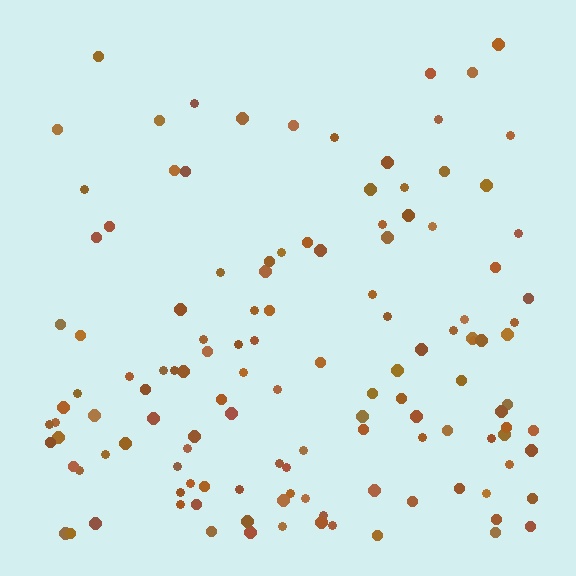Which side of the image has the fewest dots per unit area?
The top.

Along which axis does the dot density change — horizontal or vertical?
Vertical.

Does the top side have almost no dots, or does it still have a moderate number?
Still a moderate number, just noticeably fewer than the bottom.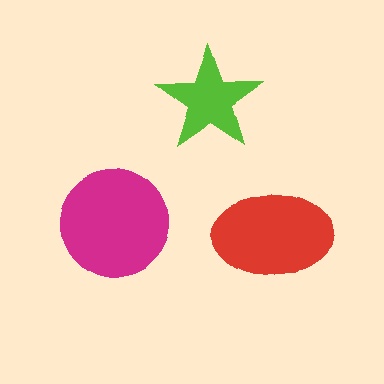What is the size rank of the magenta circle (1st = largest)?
1st.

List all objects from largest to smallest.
The magenta circle, the red ellipse, the lime star.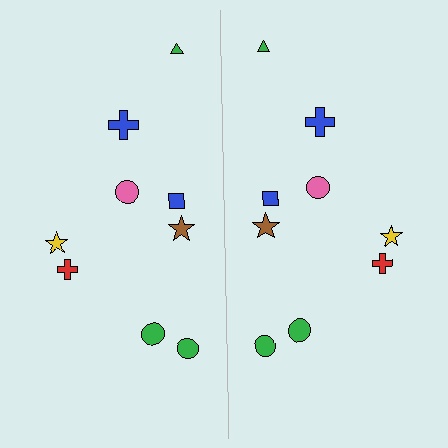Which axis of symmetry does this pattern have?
The pattern has a vertical axis of symmetry running through the center of the image.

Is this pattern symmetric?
Yes, this pattern has bilateral (reflection) symmetry.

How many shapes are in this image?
There are 18 shapes in this image.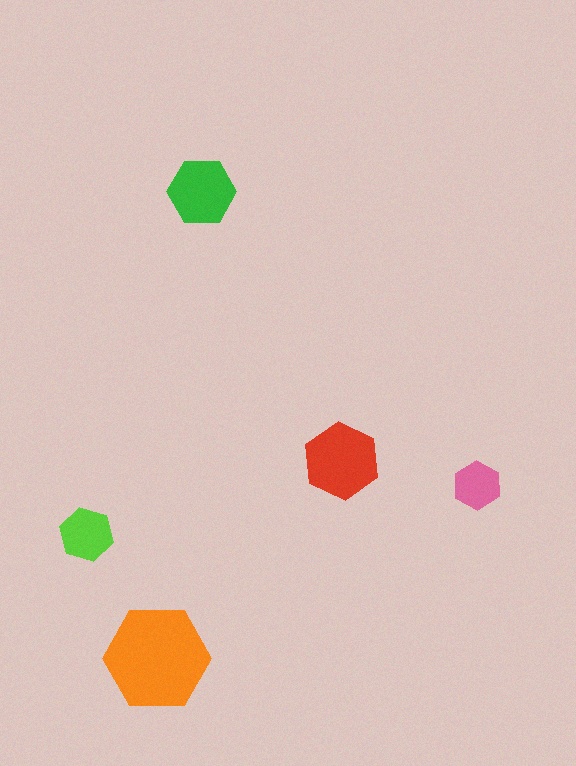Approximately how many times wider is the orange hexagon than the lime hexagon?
About 2 times wider.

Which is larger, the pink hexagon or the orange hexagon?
The orange one.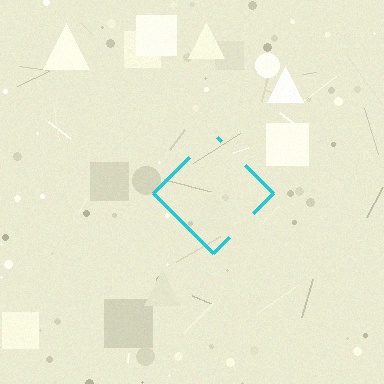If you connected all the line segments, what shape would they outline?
They would outline a diamond.